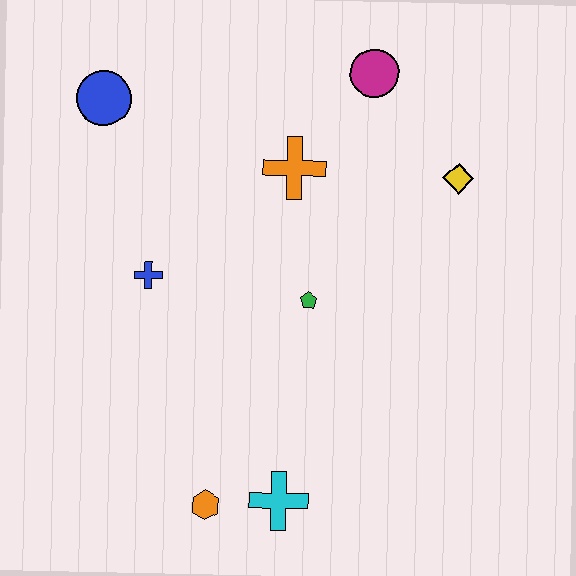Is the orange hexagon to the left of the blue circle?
No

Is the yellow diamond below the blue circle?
Yes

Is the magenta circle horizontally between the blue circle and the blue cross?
No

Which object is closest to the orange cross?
The magenta circle is closest to the orange cross.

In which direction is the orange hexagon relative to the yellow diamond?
The orange hexagon is below the yellow diamond.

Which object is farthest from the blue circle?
The cyan cross is farthest from the blue circle.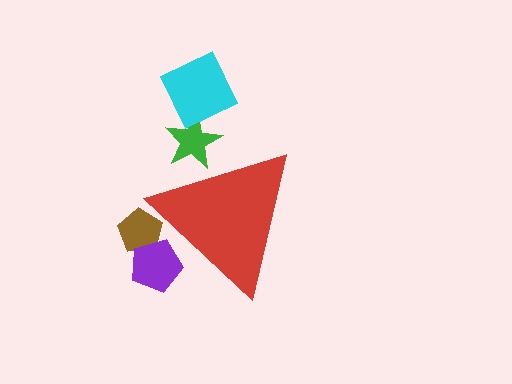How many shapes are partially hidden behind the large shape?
3 shapes are partially hidden.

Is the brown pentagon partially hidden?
Yes, the brown pentagon is partially hidden behind the red triangle.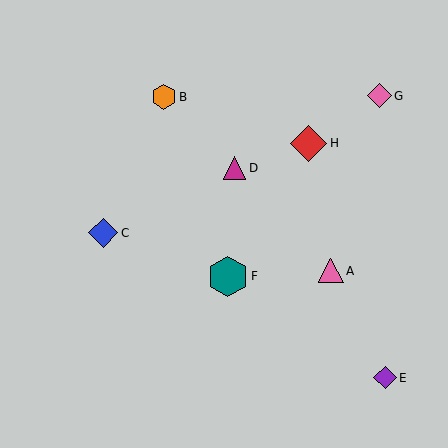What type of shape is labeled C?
Shape C is a blue diamond.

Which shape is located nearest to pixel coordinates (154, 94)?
The orange hexagon (labeled B) at (164, 97) is nearest to that location.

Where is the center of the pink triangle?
The center of the pink triangle is at (331, 271).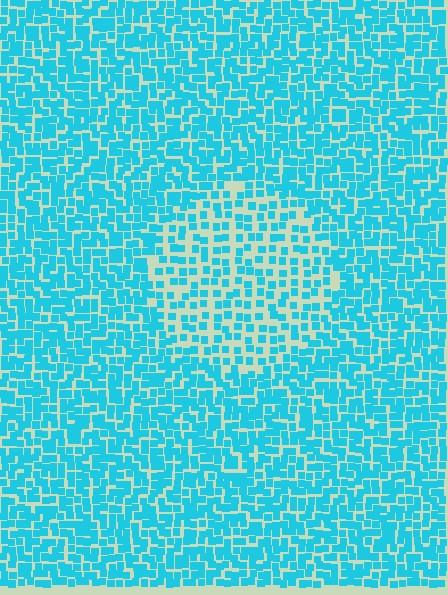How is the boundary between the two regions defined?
The boundary is defined by a change in element density (approximately 1.8x ratio). All elements are the same color, size, and shape.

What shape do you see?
I see a circle.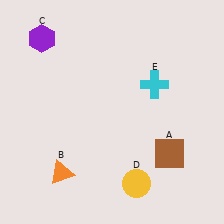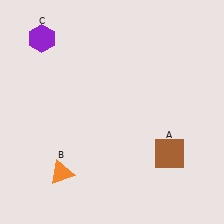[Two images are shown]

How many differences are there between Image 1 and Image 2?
There are 2 differences between the two images.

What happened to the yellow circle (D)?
The yellow circle (D) was removed in Image 2. It was in the bottom-right area of Image 1.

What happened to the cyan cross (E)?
The cyan cross (E) was removed in Image 2. It was in the top-right area of Image 1.